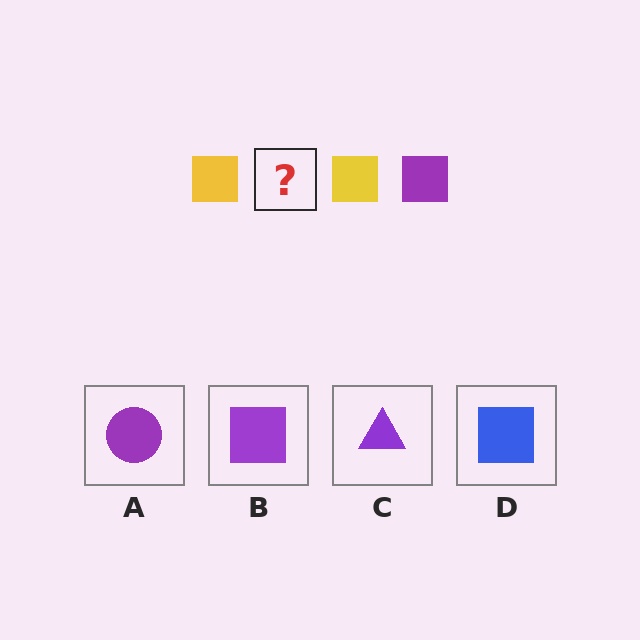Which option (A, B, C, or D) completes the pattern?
B.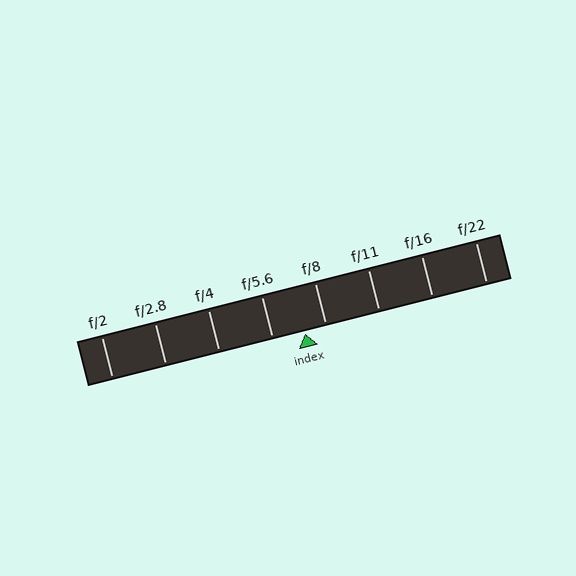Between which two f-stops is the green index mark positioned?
The index mark is between f/5.6 and f/8.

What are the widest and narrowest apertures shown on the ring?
The widest aperture shown is f/2 and the narrowest is f/22.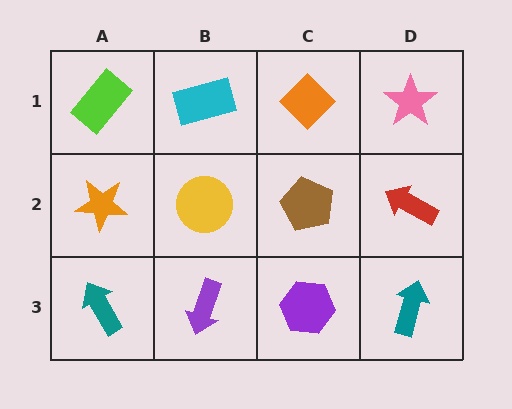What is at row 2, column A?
An orange star.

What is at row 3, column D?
A teal arrow.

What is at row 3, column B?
A purple arrow.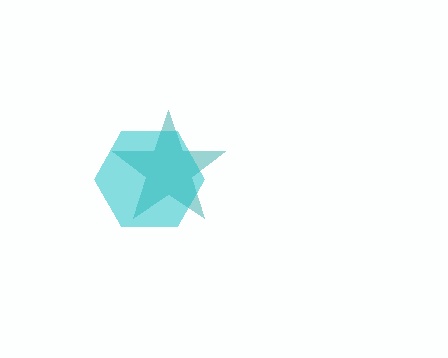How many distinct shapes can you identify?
There are 2 distinct shapes: a teal star, a cyan hexagon.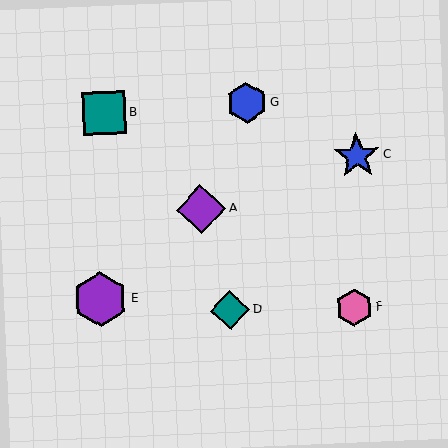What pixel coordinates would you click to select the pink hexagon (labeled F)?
Click at (354, 307) to select the pink hexagon F.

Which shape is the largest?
The purple hexagon (labeled E) is the largest.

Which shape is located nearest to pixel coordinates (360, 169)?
The blue star (labeled C) at (357, 156) is nearest to that location.